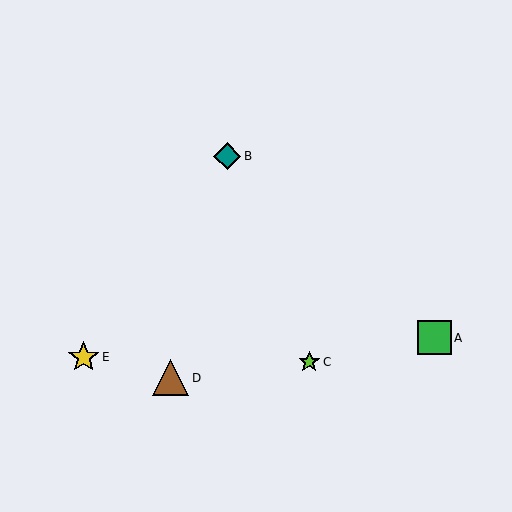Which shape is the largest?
The brown triangle (labeled D) is the largest.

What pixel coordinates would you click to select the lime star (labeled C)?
Click at (309, 362) to select the lime star C.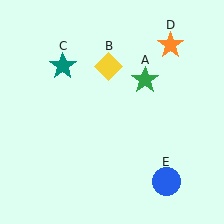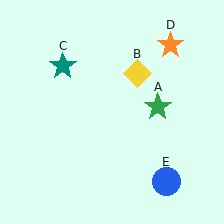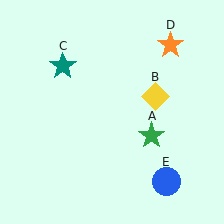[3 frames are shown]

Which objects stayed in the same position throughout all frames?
Teal star (object C) and orange star (object D) and blue circle (object E) remained stationary.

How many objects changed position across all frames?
2 objects changed position: green star (object A), yellow diamond (object B).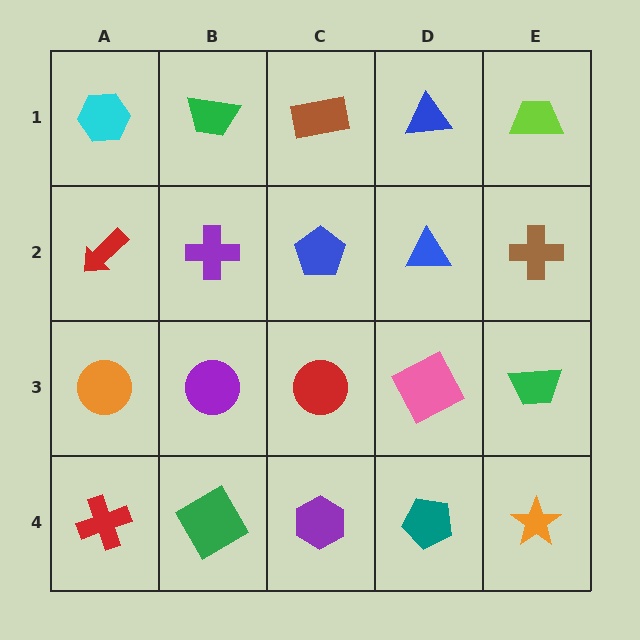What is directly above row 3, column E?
A brown cross.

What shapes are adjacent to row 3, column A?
A red arrow (row 2, column A), a red cross (row 4, column A), a purple circle (row 3, column B).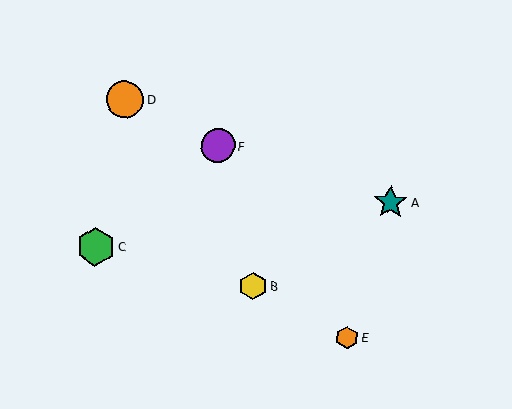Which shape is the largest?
The green hexagon (labeled C) is the largest.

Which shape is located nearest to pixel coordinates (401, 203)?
The teal star (labeled A) at (391, 202) is nearest to that location.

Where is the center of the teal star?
The center of the teal star is at (391, 202).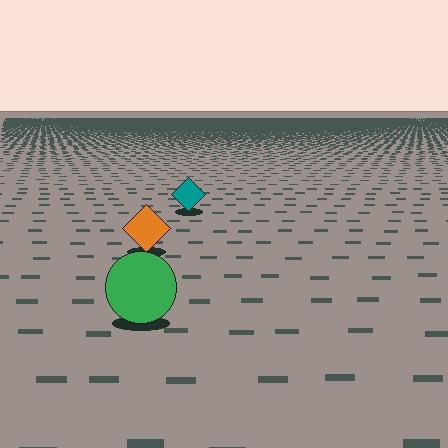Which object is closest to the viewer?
The green circle is closest. The texture marks near it are larger and more spread out.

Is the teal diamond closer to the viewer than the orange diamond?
No. The orange diamond is closer — you can tell from the texture gradient: the ground texture is coarser near it.